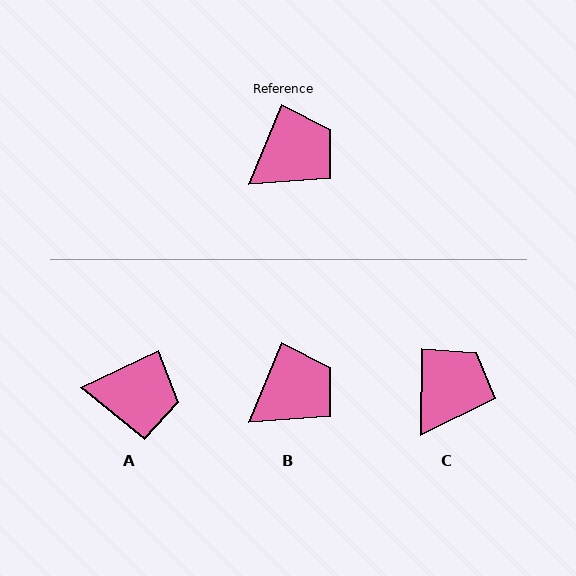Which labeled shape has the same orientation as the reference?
B.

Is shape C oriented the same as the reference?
No, it is off by about 22 degrees.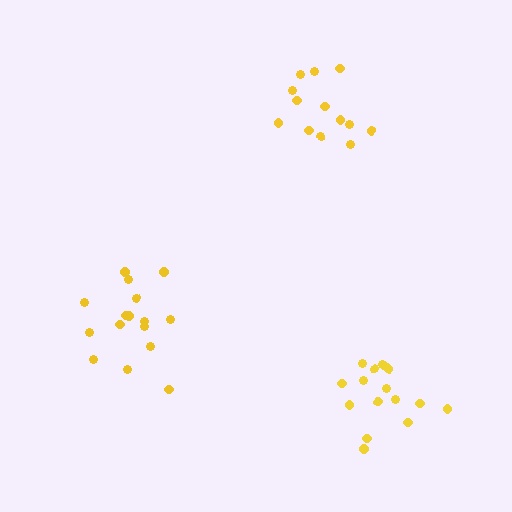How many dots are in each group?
Group 1: 13 dots, Group 2: 16 dots, Group 3: 16 dots (45 total).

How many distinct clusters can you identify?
There are 3 distinct clusters.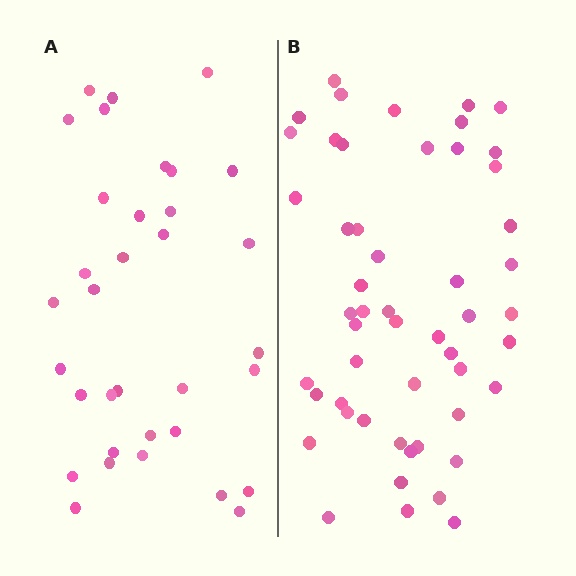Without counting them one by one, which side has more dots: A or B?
Region B (the right region) has more dots.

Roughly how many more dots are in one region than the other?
Region B has approximately 20 more dots than region A.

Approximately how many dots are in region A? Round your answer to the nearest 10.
About 30 dots. (The exact count is 34, which rounds to 30.)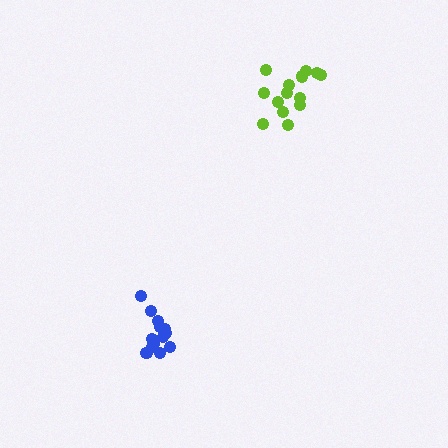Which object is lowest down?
The blue cluster is bottommost.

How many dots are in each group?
Group 1: 14 dots, Group 2: 13 dots (27 total).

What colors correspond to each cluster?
The clusters are colored: lime, blue.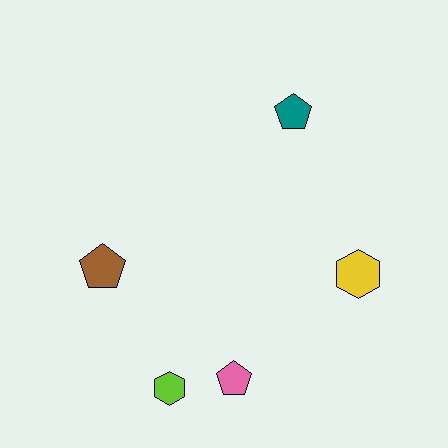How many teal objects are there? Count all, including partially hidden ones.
There is 1 teal object.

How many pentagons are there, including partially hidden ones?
There are 3 pentagons.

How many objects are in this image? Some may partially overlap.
There are 5 objects.